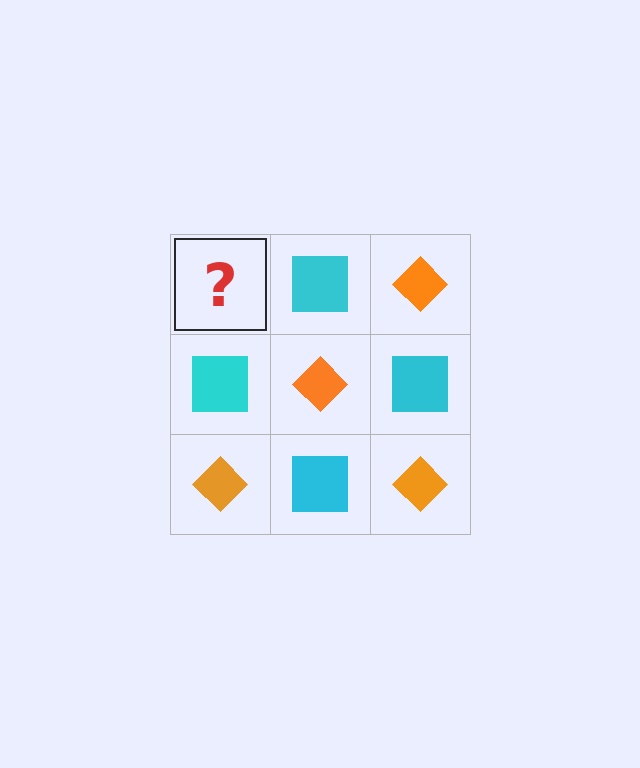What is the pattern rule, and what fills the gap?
The rule is that it alternates orange diamond and cyan square in a checkerboard pattern. The gap should be filled with an orange diamond.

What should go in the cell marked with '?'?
The missing cell should contain an orange diamond.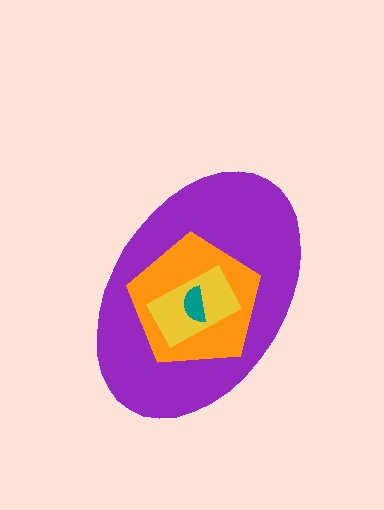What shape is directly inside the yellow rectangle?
The teal semicircle.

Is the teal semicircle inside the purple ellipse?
Yes.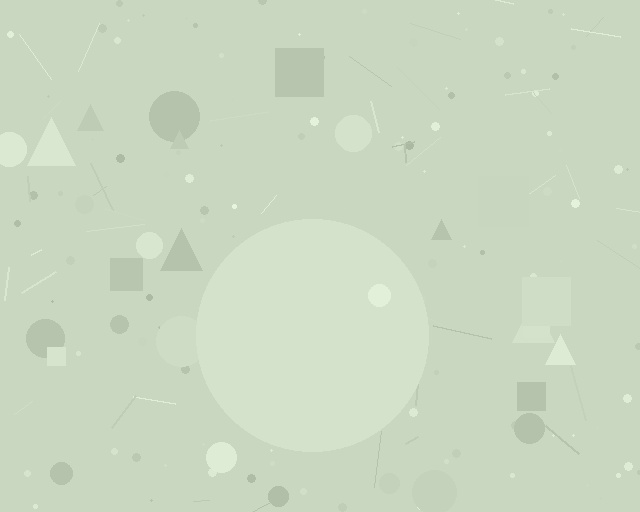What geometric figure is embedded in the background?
A circle is embedded in the background.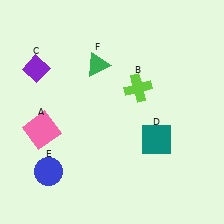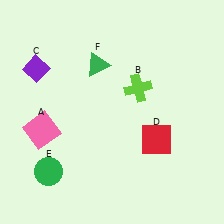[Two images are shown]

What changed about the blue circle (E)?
In Image 1, E is blue. In Image 2, it changed to green.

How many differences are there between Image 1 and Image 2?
There are 2 differences between the two images.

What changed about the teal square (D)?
In Image 1, D is teal. In Image 2, it changed to red.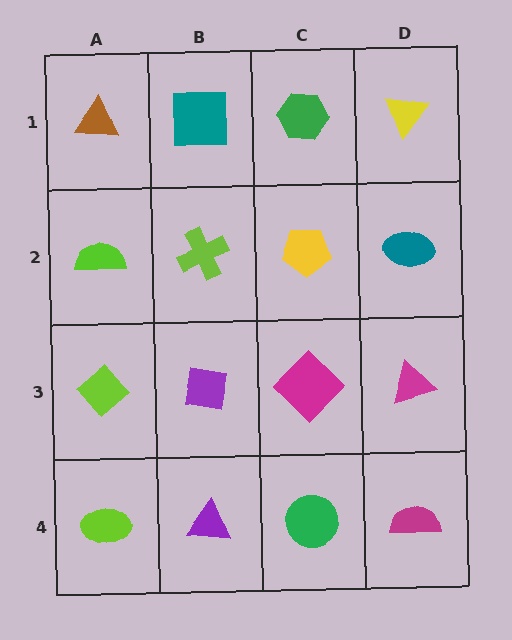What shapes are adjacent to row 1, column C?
A yellow pentagon (row 2, column C), a teal square (row 1, column B), a yellow triangle (row 1, column D).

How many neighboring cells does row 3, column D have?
3.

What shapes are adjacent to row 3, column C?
A yellow pentagon (row 2, column C), a green circle (row 4, column C), a purple square (row 3, column B), a magenta triangle (row 3, column D).